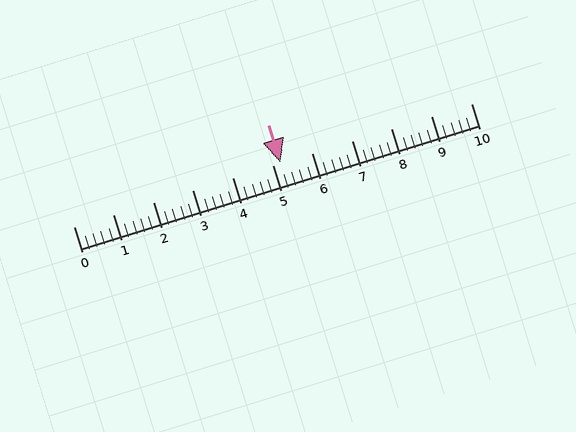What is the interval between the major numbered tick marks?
The major tick marks are spaced 1 units apart.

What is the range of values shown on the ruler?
The ruler shows values from 0 to 10.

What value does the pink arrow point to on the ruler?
The pink arrow points to approximately 5.2.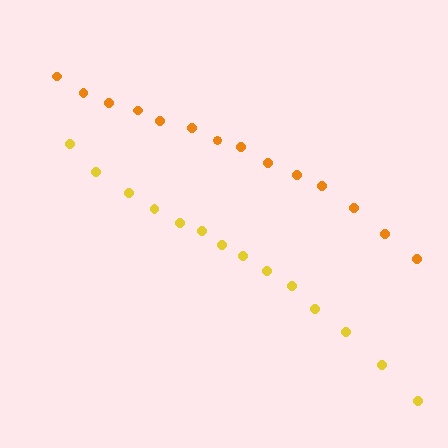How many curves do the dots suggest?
There are 2 distinct paths.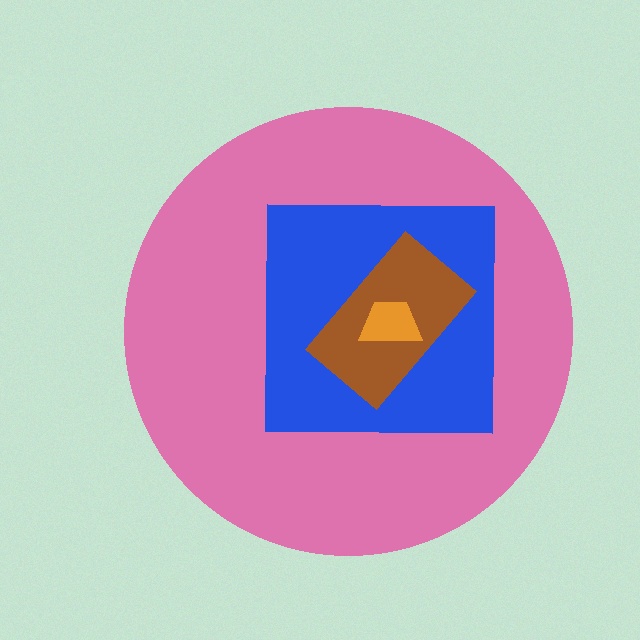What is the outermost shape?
The pink circle.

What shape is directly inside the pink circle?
The blue square.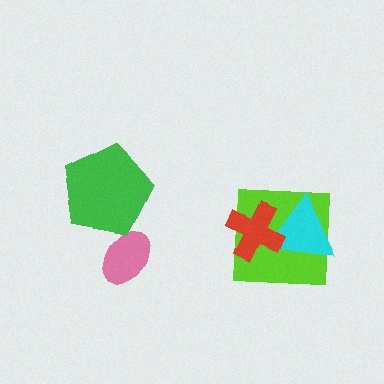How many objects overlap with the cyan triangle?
2 objects overlap with the cyan triangle.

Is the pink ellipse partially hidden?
Yes, it is partially covered by another shape.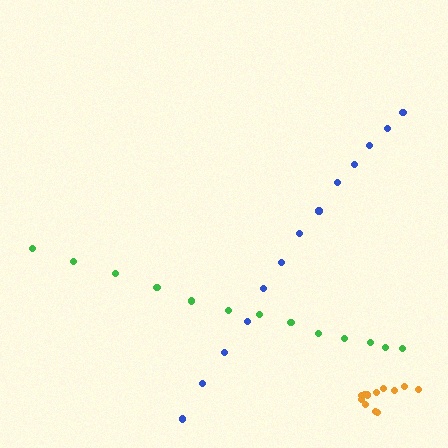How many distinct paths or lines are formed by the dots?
There are 3 distinct paths.